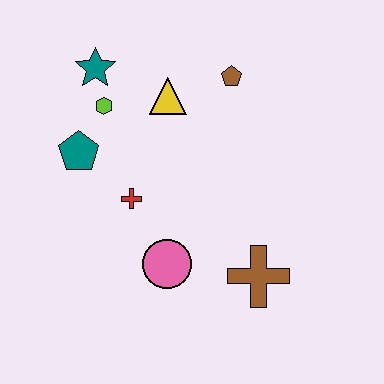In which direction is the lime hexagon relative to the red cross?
The lime hexagon is above the red cross.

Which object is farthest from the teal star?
The brown cross is farthest from the teal star.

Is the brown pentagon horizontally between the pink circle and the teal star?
No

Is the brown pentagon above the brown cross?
Yes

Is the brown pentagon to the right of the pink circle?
Yes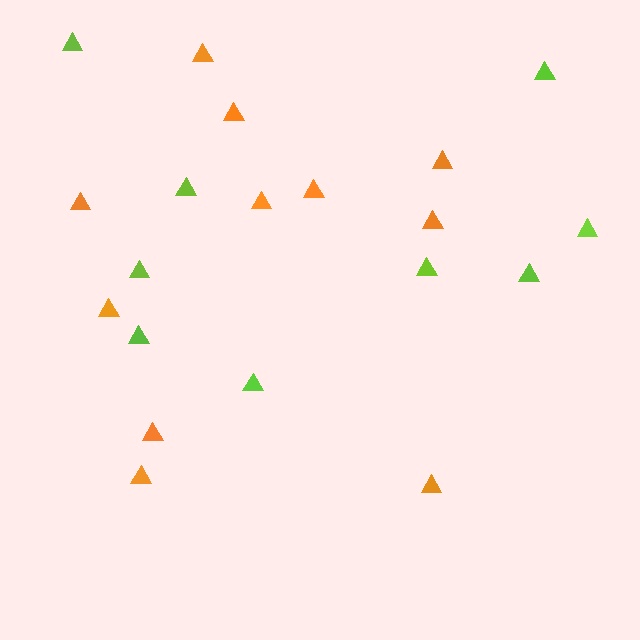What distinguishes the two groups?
There are 2 groups: one group of lime triangles (9) and one group of orange triangles (11).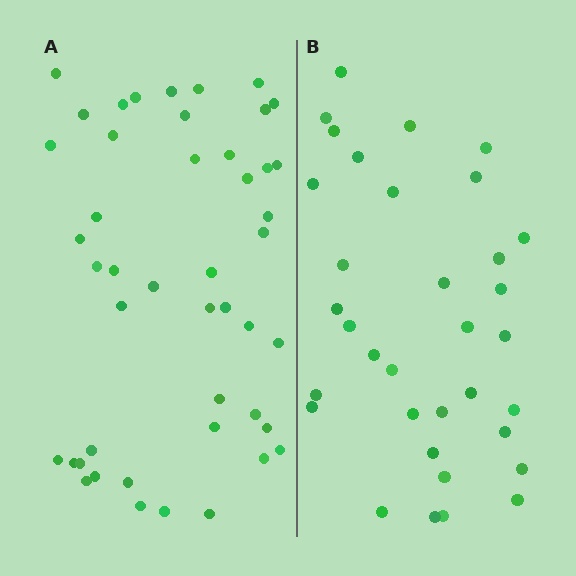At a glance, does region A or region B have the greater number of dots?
Region A (the left region) has more dots.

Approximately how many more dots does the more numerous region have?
Region A has roughly 12 or so more dots than region B.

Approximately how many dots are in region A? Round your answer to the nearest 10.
About 50 dots. (The exact count is 46, which rounds to 50.)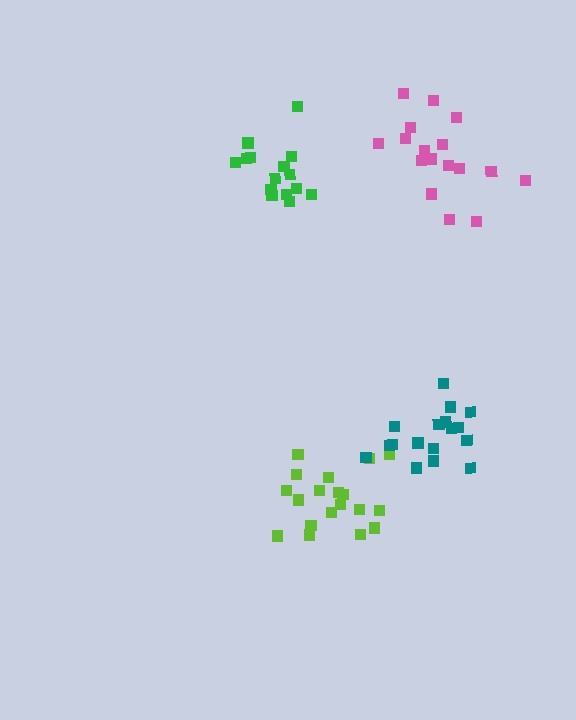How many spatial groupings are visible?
There are 4 spatial groupings.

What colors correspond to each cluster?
The clusters are colored: lime, teal, green, pink.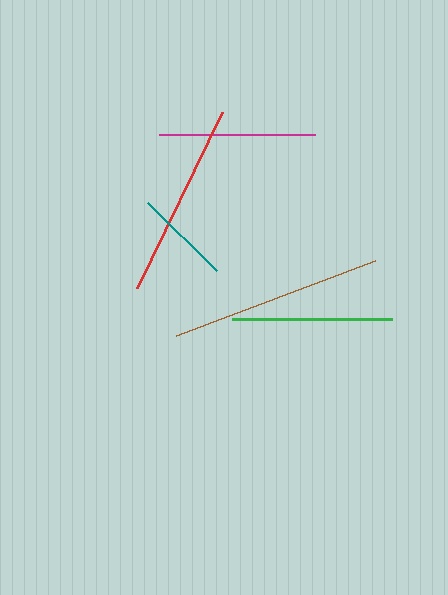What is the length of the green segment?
The green segment is approximately 160 pixels long.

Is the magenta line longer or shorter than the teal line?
The magenta line is longer than the teal line.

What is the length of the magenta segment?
The magenta segment is approximately 156 pixels long.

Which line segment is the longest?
The brown line is the longest at approximately 212 pixels.